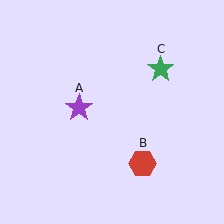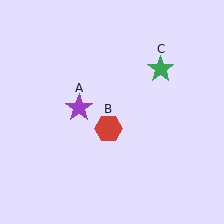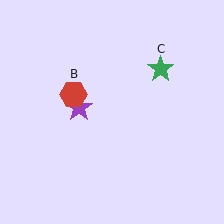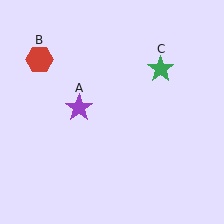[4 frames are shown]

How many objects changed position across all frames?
1 object changed position: red hexagon (object B).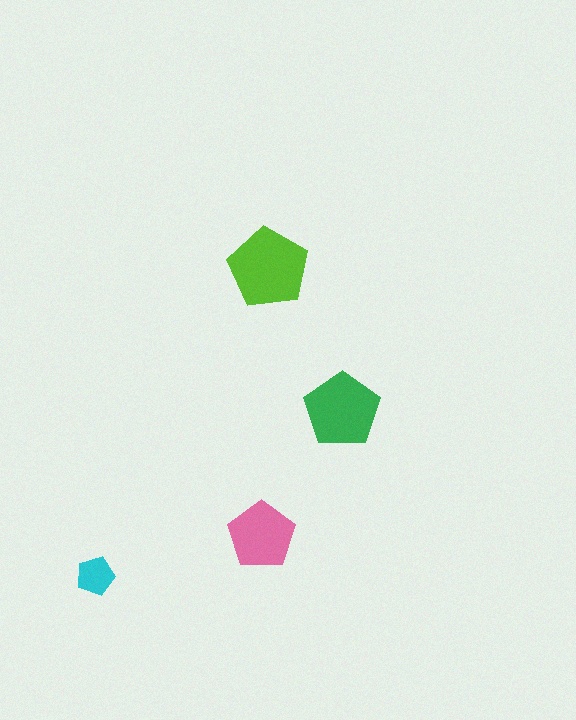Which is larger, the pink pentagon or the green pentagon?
The green one.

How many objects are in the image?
There are 4 objects in the image.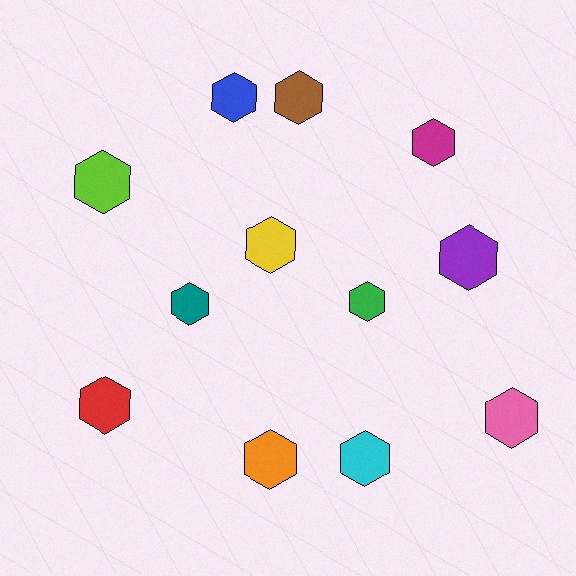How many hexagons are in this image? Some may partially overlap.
There are 12 hexagons.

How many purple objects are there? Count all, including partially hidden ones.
There is 1 purple object.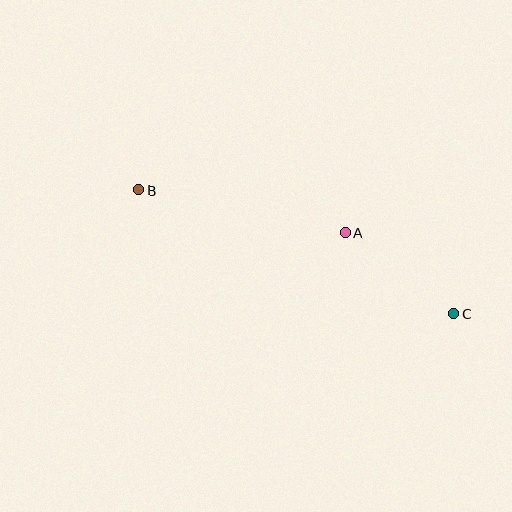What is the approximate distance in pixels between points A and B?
The distance between A and B is approximately 211 pixels.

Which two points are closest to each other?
Points A and C are closest to each other.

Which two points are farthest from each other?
Points B and C are farthest from each other.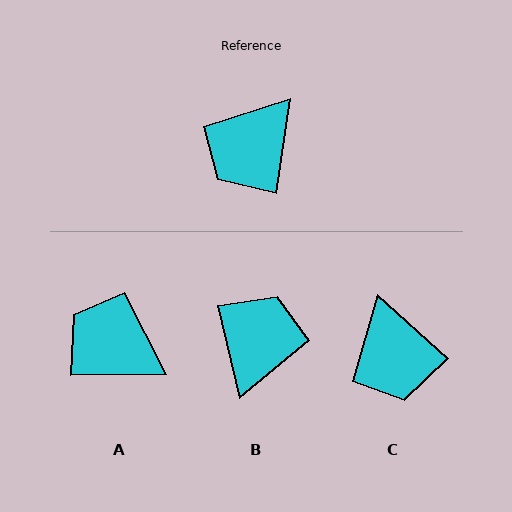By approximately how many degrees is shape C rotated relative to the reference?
Approximately 56 degrees counter-clockwise.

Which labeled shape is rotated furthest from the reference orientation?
B, about 158 degrees away.